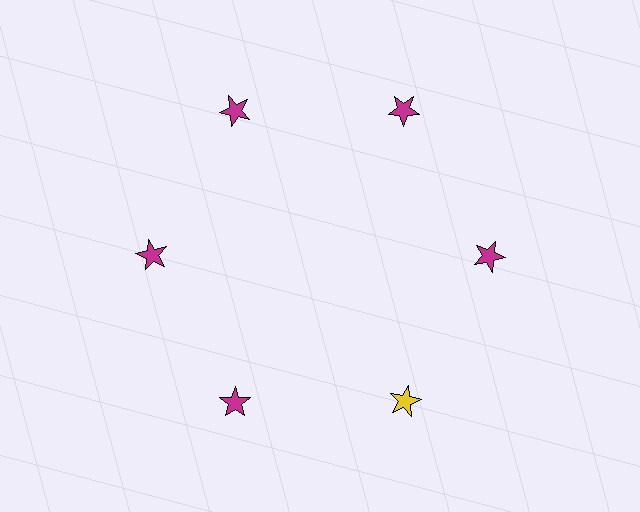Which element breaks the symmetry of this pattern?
The yellow star at roughly the 5 o'clock position breaks the symmetry. All other shapes are magenta stars.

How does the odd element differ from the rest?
It has a different color: yellow instead of magenta.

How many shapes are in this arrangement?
There are 6 shapes arranged in a ring pattern.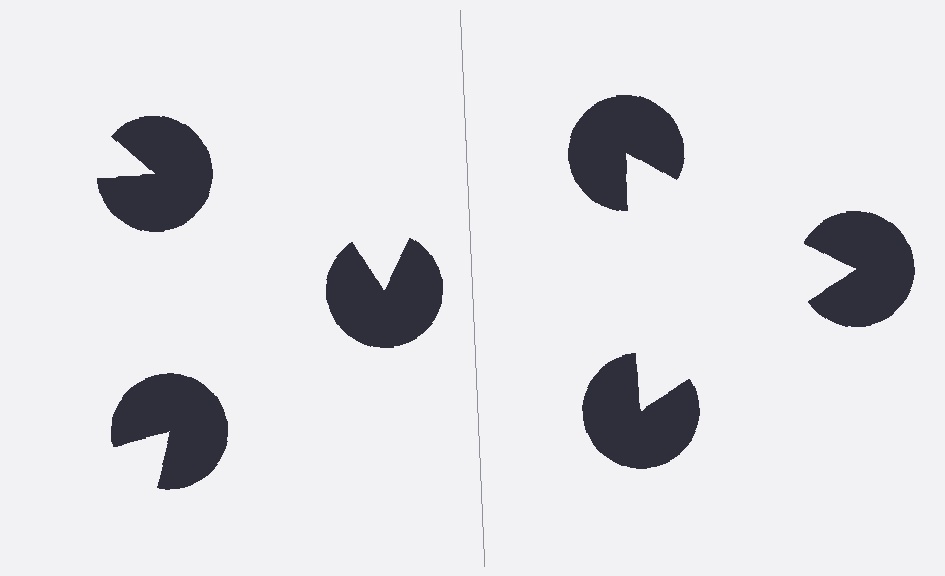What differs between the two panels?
The pac-man discs are positioned identically on both sides; only the wedge orientations differ. On the right they align to a triangle; on the left they are misaligned.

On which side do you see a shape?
An illusory triangle appears on the right side. On the left side the wedge cuts are rotated, so no coherent shape forms.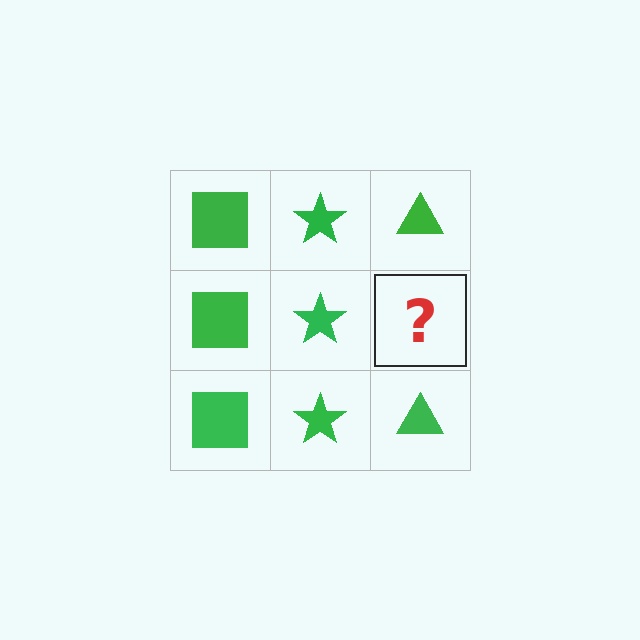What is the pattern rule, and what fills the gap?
The rule is that each column has a consistent shape. The gap should be filled with a green triangle.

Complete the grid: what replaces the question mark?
The question mark should be replaced with a green triangle.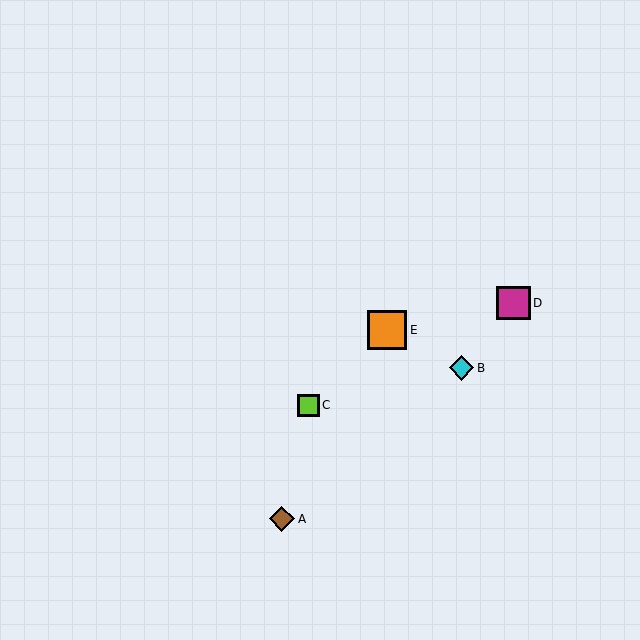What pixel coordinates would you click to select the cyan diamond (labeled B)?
Click at (461, 368) to select the cyan diamond B.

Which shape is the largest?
The orange square (labeled E) is the largest.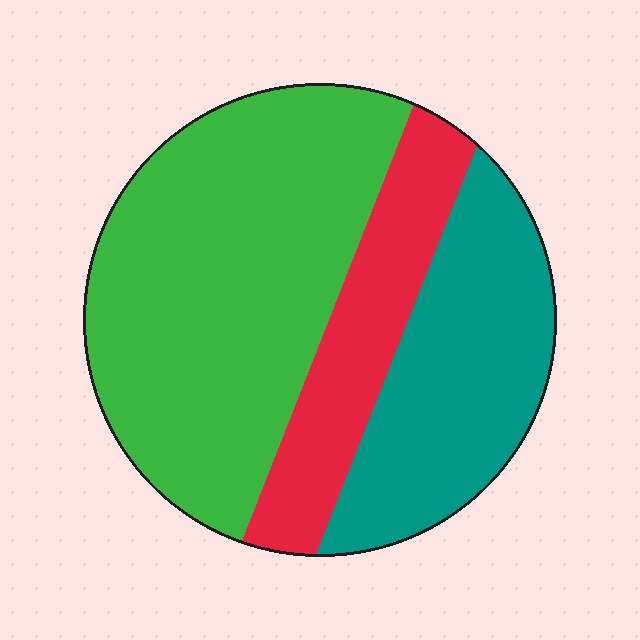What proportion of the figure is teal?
Teal covers 28% of the figure.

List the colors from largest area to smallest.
From largest to smallest: green, teal, red.